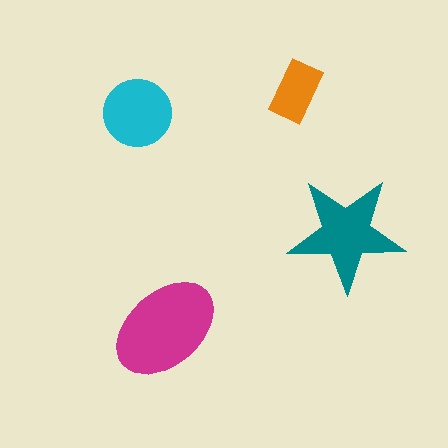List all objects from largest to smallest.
The magenta ellipse, the teal star, the cyan circle, the orange rectangle.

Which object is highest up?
The orange rectangle is topmost.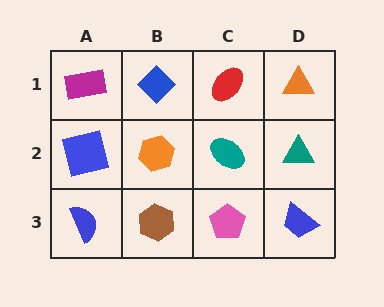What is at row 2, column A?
A blue square.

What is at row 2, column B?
An orange hexagon.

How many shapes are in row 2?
4 shapes.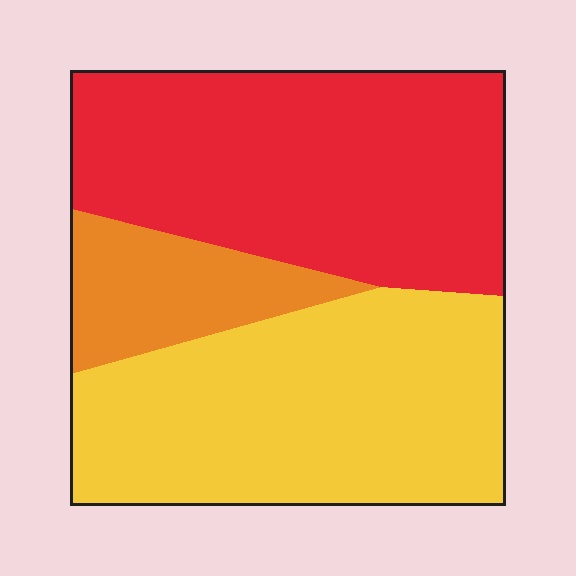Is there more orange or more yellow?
Yellow.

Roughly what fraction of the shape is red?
Red covers about 45% of the shape.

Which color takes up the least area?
Orange, at roughly 15%.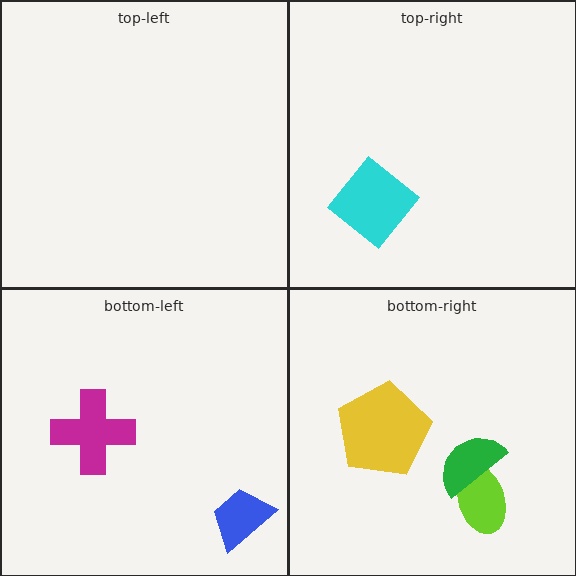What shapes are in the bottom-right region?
The lime ellipse, the yellow pentagon, the green semicircle.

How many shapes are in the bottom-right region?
3.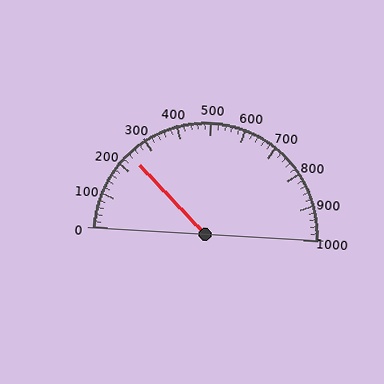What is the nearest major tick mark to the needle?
The nearest major tick mark is 200.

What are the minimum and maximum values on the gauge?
The gauge ranges from 0 to 1000.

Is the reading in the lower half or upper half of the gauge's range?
The reading is in the lower half of the range (0 to 1000).